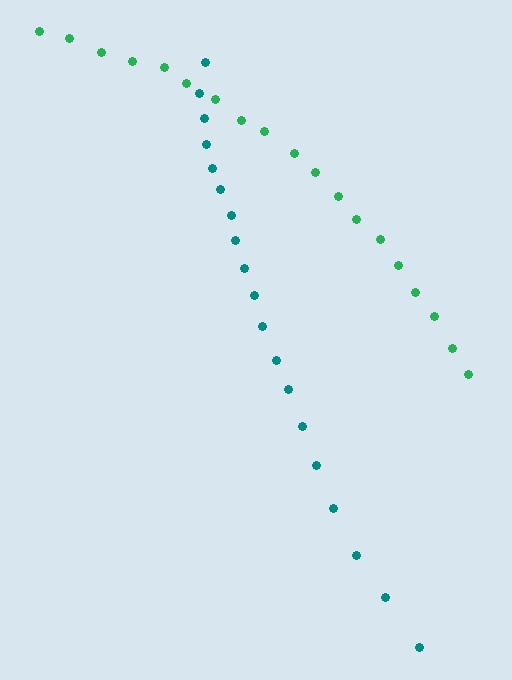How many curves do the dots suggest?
There are 2 distinct paths.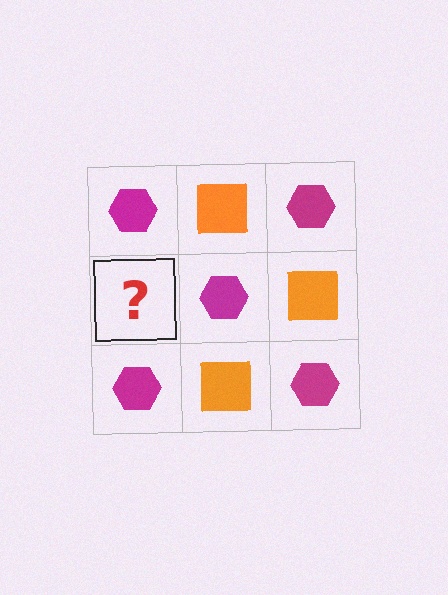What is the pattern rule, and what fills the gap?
The rule is that it alternates magenta hexagon and orange square in a checkerboard pattern. The gap should be filled with an orange square.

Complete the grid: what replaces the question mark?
The question mark should be replaced with an orange square.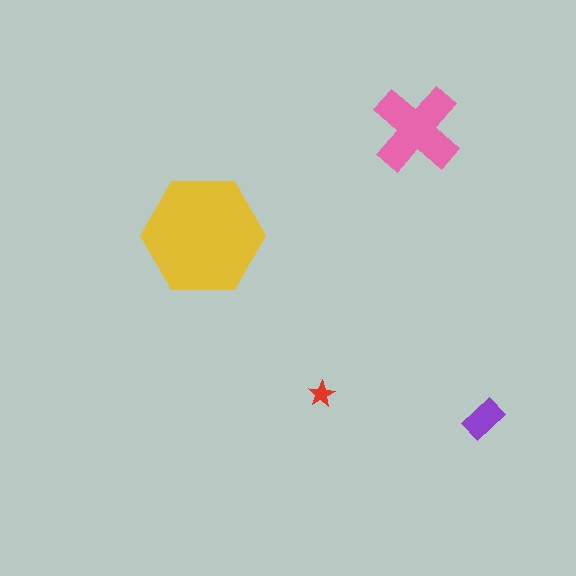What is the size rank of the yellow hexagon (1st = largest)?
1st.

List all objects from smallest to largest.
The red star, the purple rectangle, the pink cross, the yellow hexagon.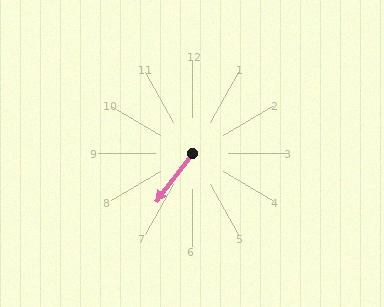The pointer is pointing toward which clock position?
Roughly 7 o'clock.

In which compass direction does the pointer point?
Southwest.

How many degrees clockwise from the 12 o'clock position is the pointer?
Approximately 217 degrees.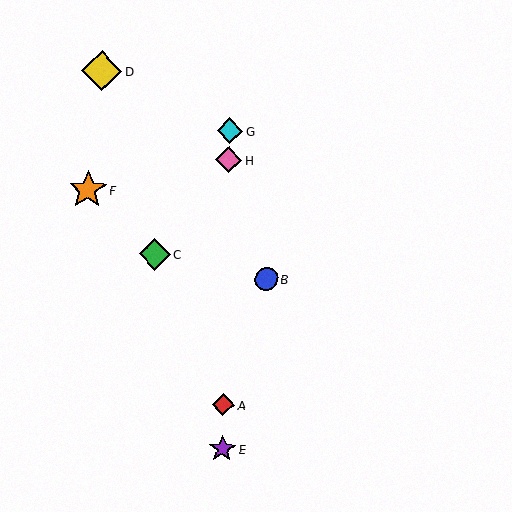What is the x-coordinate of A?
Object A is at x≈223.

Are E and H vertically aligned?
Yes, both are at x≈222.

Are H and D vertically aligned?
No, H is at x≈229 and D is at x≈102.